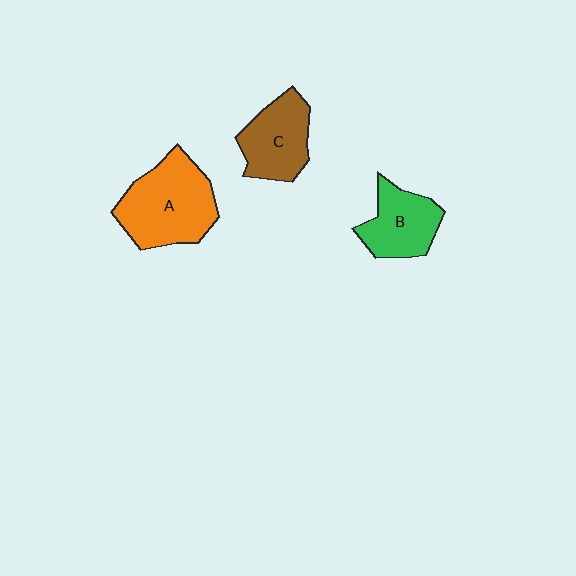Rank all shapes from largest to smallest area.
From largest to smallest: A (orange), C (brown), B (green).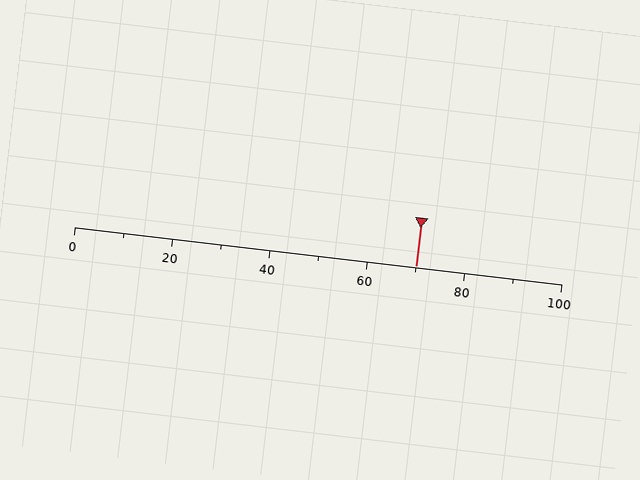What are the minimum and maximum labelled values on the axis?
The axis runs from 0 to 100.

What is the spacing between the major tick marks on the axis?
The major ticks are spaced 20 apart.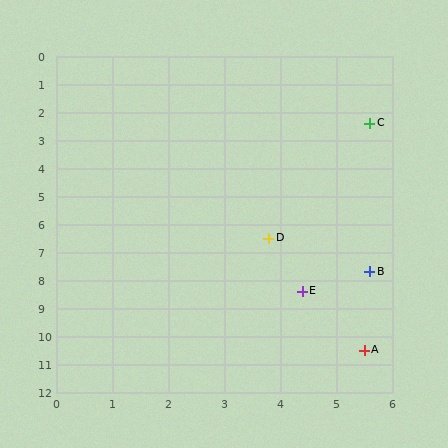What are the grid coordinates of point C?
Point C is at approximately (5.6, 2.4).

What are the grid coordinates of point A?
Point A is at approximately (5.5, 10.5).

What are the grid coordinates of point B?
Point B is at approximately (5.6, 7.7).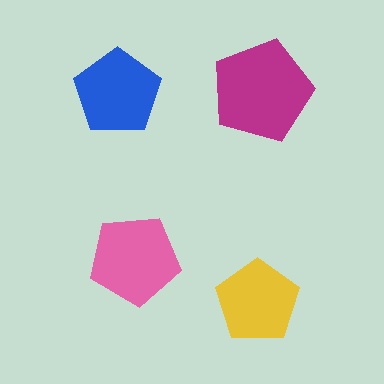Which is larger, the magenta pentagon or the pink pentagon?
The magenta one.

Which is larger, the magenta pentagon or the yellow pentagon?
The magenta one.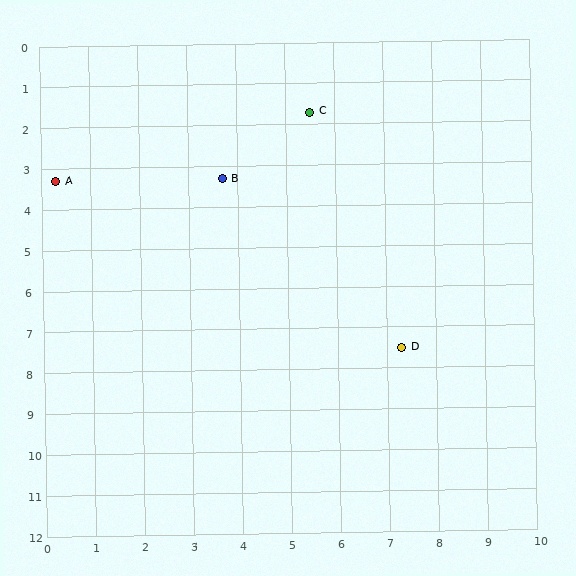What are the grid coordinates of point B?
Point B is at approximately (3.7, 3.3).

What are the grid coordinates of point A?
Point A is at approximately (0.3, 3.3).